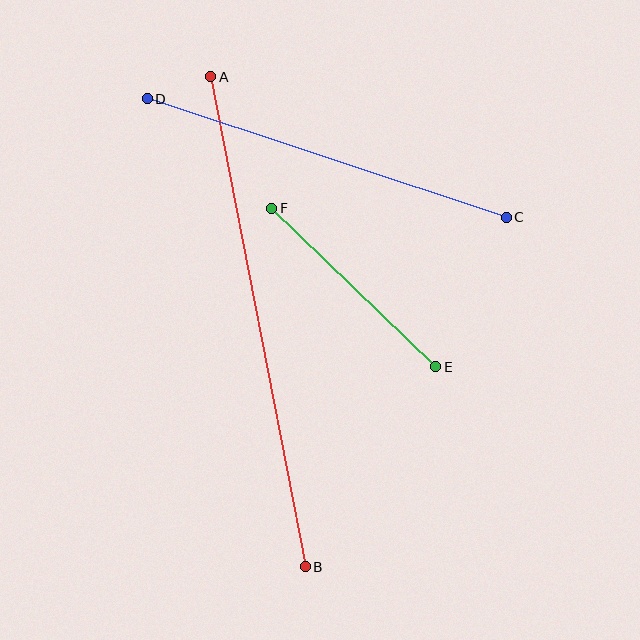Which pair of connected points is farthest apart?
Points A and B are farthest apart.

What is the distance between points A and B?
The distance is approximately 499 pixels.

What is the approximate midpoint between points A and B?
The midpoint is at approximately (258, 322) pixels.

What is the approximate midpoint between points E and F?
The midpoint is at approximately (354, 287) pixels.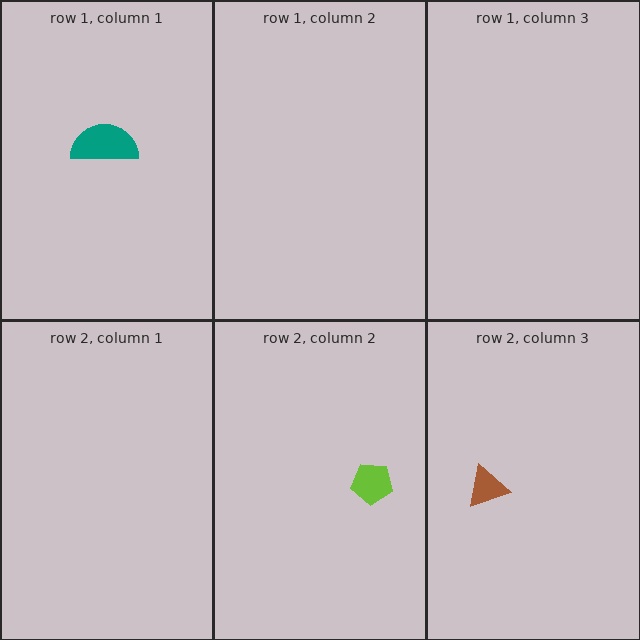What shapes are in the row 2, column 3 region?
The brown triangle.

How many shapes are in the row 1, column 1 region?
1.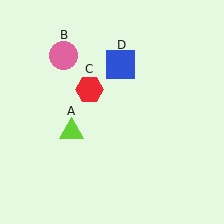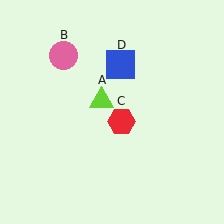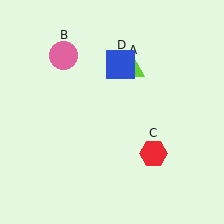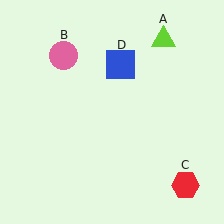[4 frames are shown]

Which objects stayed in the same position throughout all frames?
Pink circle (object B) and blue square (object D) remained stationary.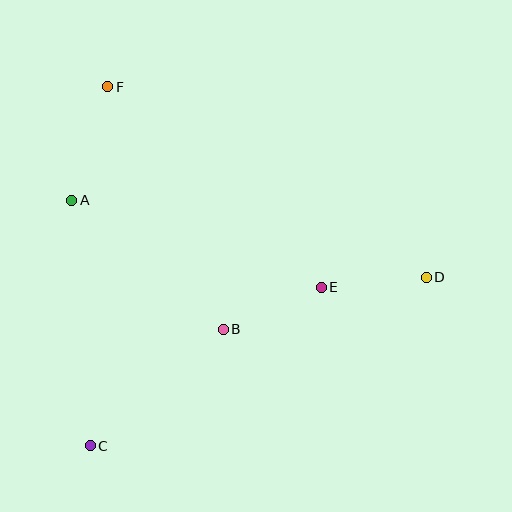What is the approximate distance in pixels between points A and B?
The distance between A and B is approximately 199 pixels.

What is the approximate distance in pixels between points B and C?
The distance between B and C is approximately 176 pixels.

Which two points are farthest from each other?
Points C and D are farthest from each other.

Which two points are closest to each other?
Points D and E are closest to each other.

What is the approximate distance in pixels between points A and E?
The distance between A and E is approximately 264 pixels.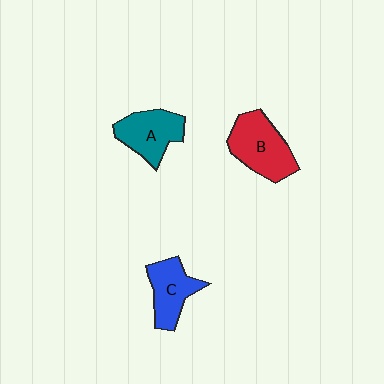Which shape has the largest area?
Shape B (red).